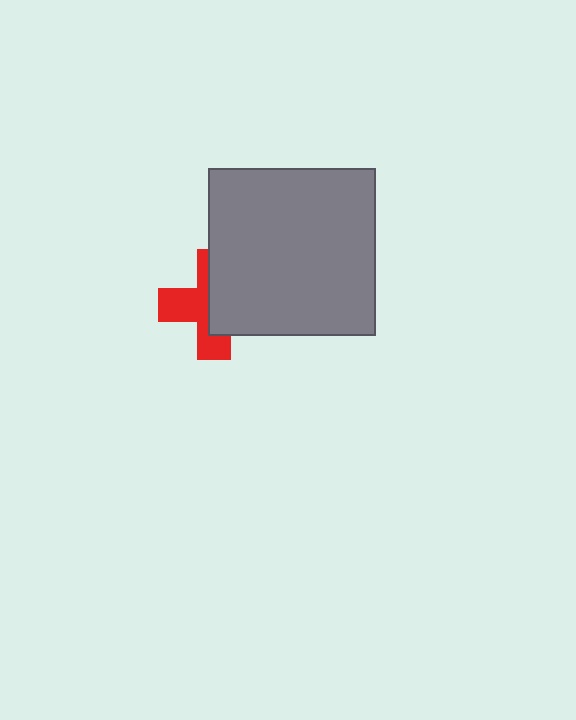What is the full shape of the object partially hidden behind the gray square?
The partially hidden object is a red cross.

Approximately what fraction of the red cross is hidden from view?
Roughly 53% of the red cross is hidden behind the gray square.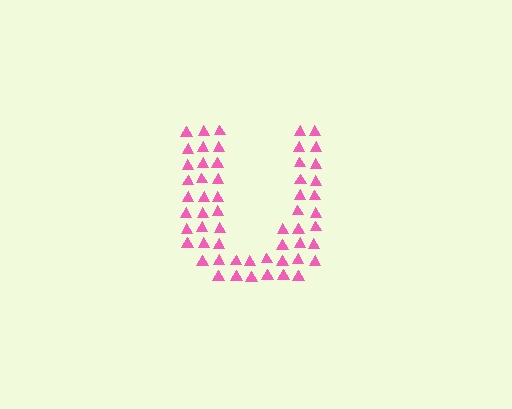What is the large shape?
The large shape is the letter U.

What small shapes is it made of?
It is made of small triangles.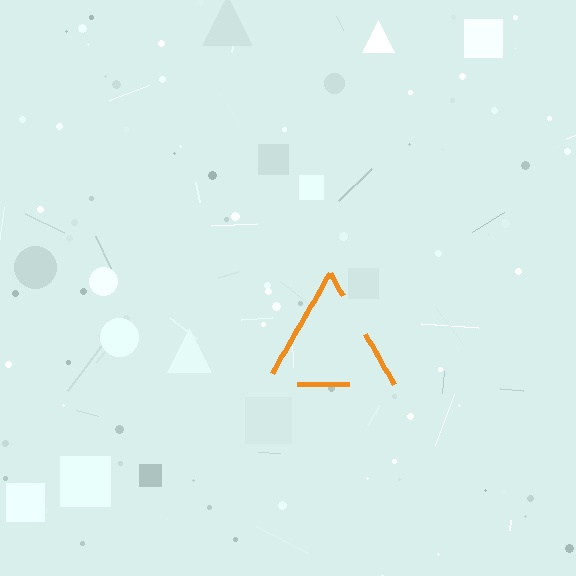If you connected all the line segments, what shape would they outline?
They would outline a triangle.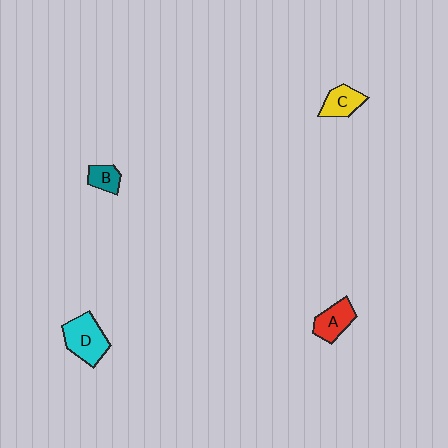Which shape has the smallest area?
Shape B (teal).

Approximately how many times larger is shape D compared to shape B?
Approximately 2.1 times.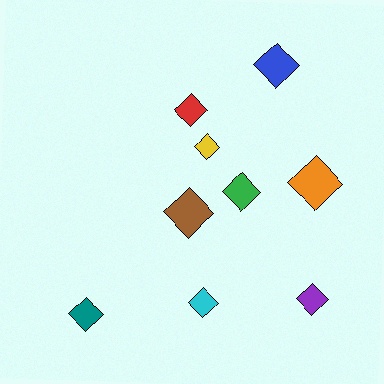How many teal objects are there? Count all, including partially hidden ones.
There is 1 teal object.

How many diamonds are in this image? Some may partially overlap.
There are 9 diamonds.